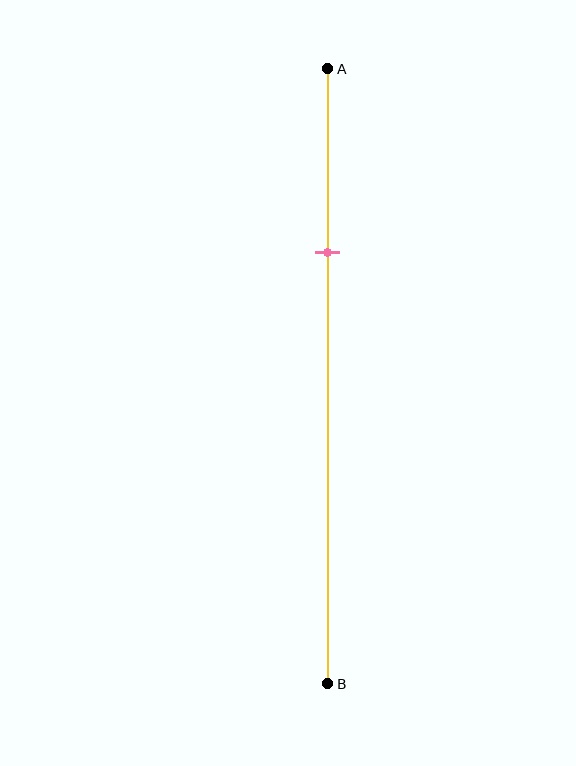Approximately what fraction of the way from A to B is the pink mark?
The pink mark is approximately 30% of the way from A to B.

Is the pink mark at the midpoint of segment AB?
No, the mark is at about 30% from A, not at the 50% midpoint.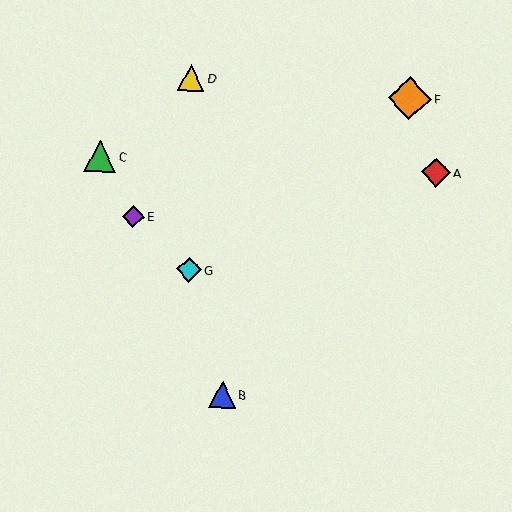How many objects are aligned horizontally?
2 objects (A, C) are aligned horizontally.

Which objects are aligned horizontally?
Objects A, C are aligned horizontally.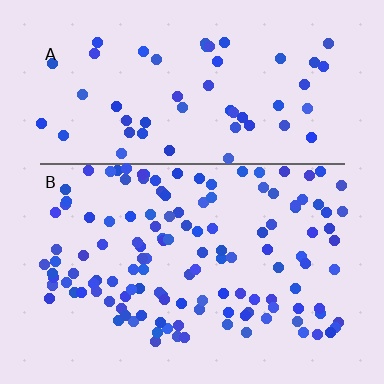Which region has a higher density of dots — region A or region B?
B (the bottom).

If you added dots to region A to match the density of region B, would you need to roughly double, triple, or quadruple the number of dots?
Approximately double.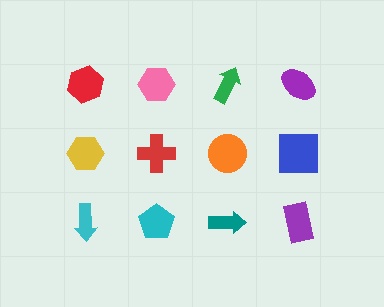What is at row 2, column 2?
A red cross.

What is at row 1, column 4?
A purple ellipse.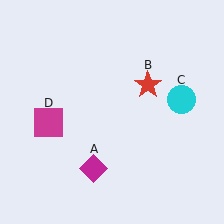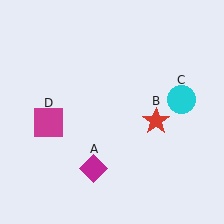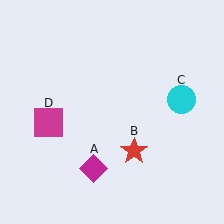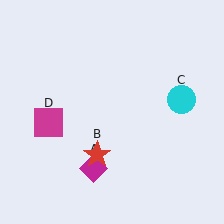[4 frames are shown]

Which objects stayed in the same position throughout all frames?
Magenta diamond (object A) and cyan circle (object C) and magenta square (object D) remained stationary.